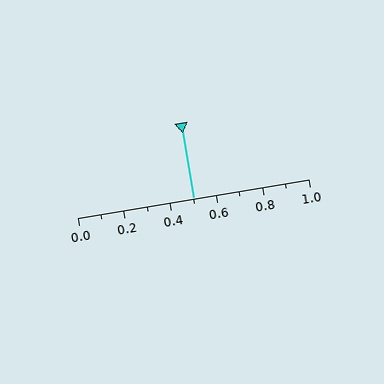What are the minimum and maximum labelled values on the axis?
The axis runs from 0.0 to 1.0.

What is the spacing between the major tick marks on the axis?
The major ticks are spaced 0.2 apart.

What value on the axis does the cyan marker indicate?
The marker indicates approximately 0.5.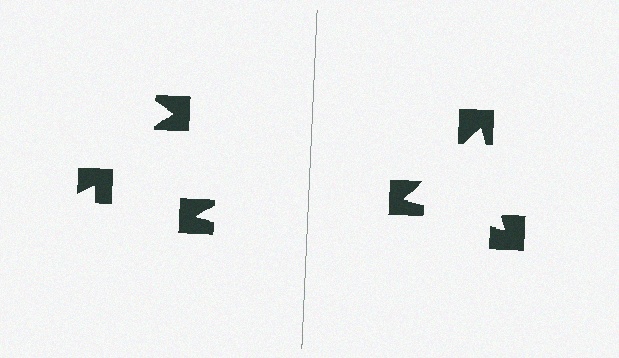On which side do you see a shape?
An illusory triangle appears on the right side. On the left side the wedge cuts are rotated, so no coherent shape forms.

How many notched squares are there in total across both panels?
6 — 3 on each side.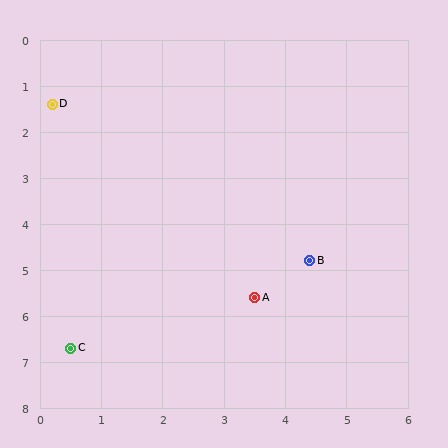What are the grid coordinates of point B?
Point B is at approximately (4.4, 4.8).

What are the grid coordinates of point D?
Point D is at approximately (0.2, 1.4).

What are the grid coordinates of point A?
Point A is at approximately (3.5, 5.6).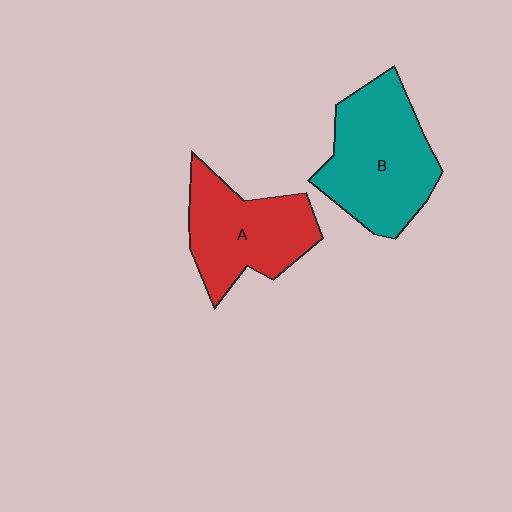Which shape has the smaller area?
Shape A (red).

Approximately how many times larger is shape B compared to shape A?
Approximately 1.2 times.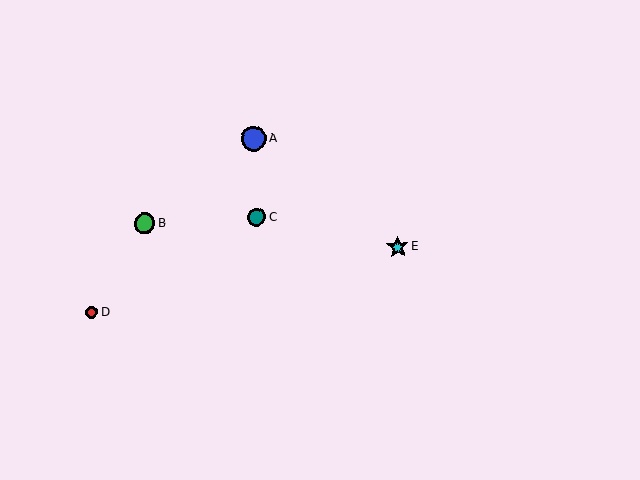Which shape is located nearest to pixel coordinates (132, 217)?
The green circle (labeled B) at (145, 224) is nearest to that location.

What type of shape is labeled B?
Shape B is a green circle.